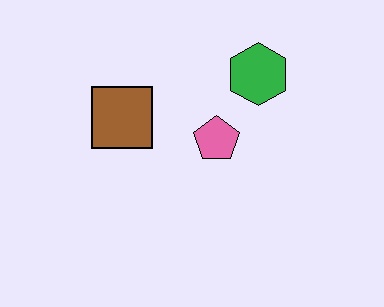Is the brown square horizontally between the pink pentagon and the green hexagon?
No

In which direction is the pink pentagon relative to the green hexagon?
The pink pentagon is below the green hexagon.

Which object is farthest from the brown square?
The green hexagon is farthest from the brown square.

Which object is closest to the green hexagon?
The pink pentagon is closest to the green hexagon.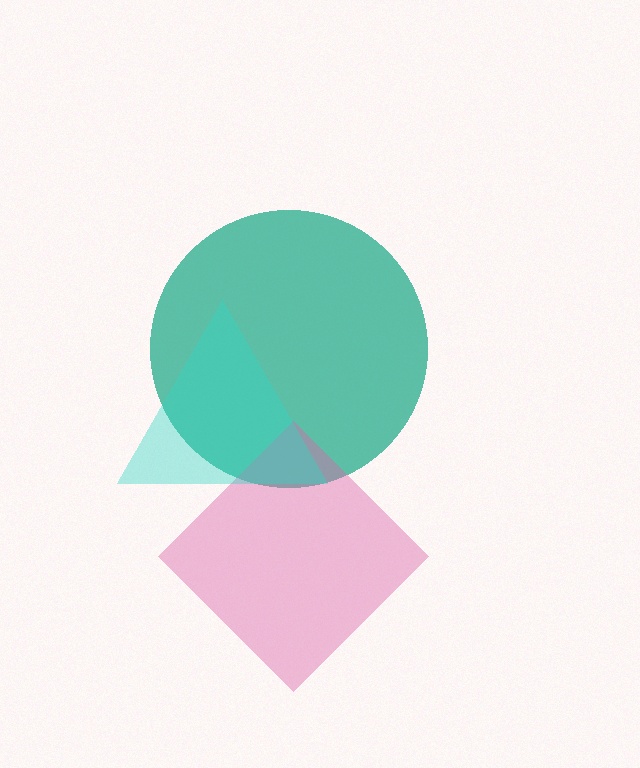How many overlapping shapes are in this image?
There are 3 overlapping shapes in the image.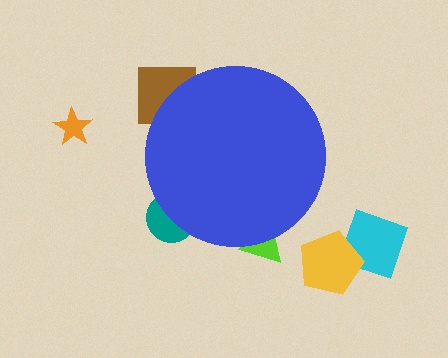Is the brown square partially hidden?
Yes, the brown square is partially hidden behind the blue circle.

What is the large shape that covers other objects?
A blue circle.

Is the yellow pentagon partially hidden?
No, the yellow pentagon is fully visible.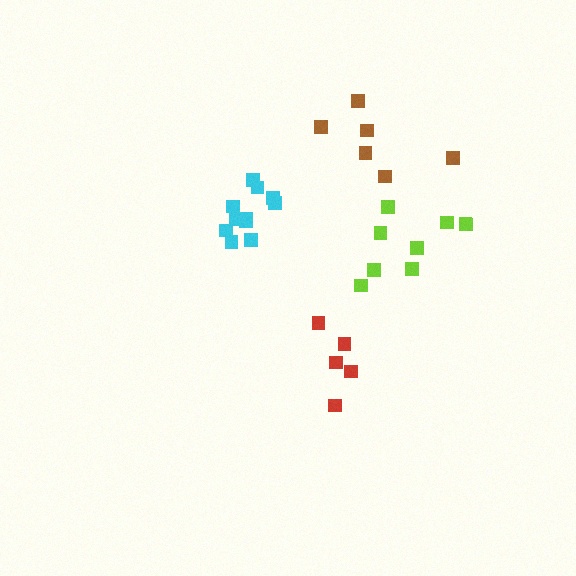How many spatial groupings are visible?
There are 4 spatial groupings.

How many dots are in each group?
Group 1: 9 dots, Group 2: 11 dots, Group 3: 6 dots, Group 4: 5 dots (31 total).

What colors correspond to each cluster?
The clusters are colored: lime, cyan, brown, red.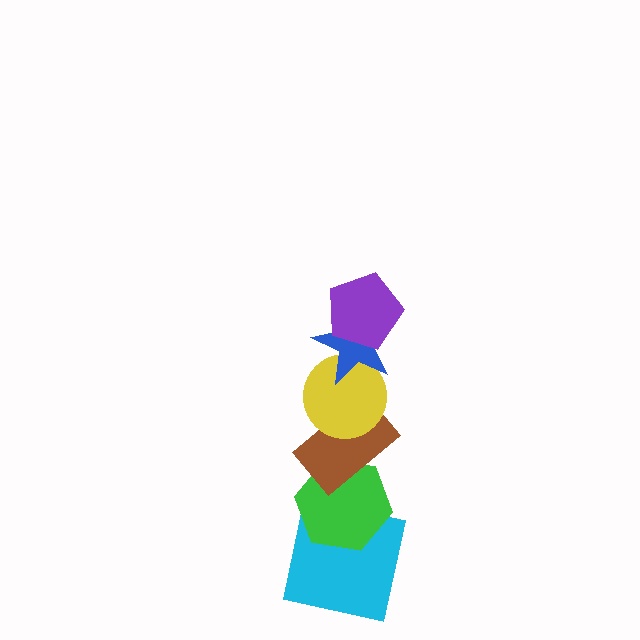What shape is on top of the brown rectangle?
The yellow circle is on top of the brown rectangle.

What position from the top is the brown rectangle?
The brown rectangle is 4th from the top.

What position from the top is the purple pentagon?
The purple pentagon is 1st from the top.